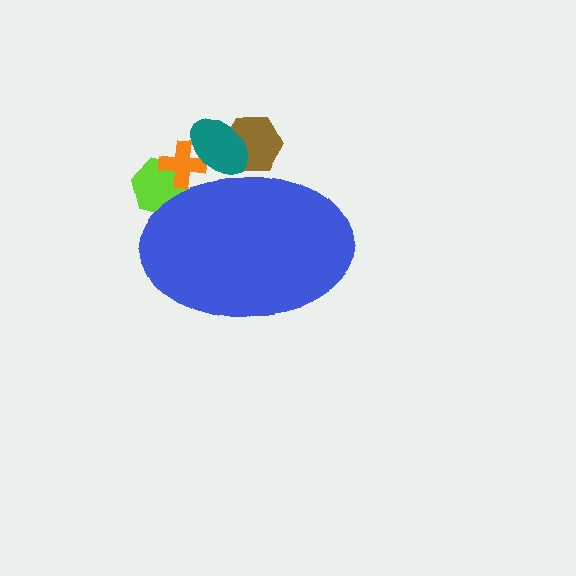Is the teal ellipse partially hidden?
Yes, the teal ellipse is partially hidden behind the blue ellipse.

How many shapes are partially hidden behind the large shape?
4 shapes are partially hidden.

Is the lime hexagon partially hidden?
Yes, the lime hexagon is partially hidden behind the blue ellipse.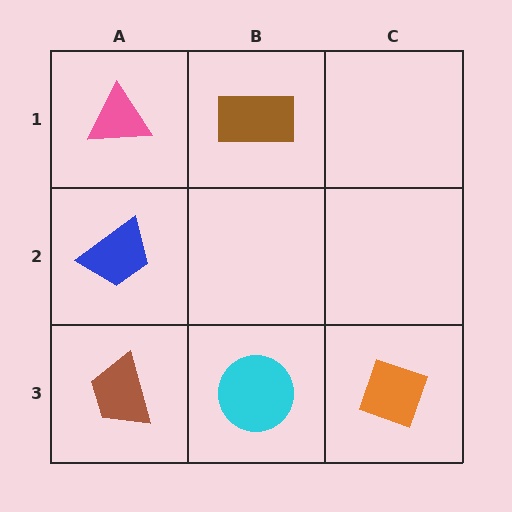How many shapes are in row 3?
3 shapes.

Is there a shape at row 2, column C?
No, that cell is empty.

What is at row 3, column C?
An orange diamond.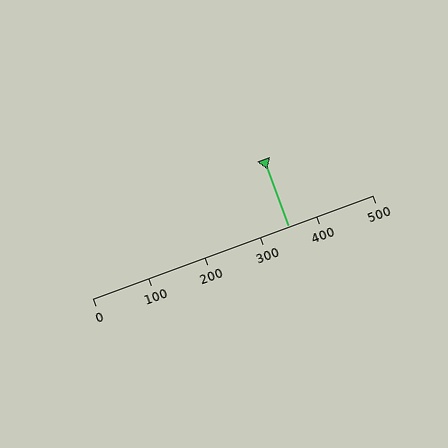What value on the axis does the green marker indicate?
The marker indicates approximately 350.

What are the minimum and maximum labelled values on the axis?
The axis runs from 0 to 500.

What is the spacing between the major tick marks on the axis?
The major ticks are spaced 100 apart.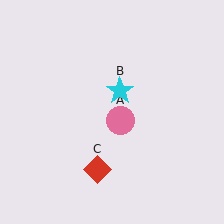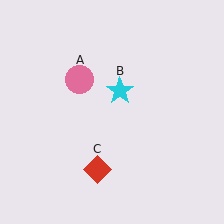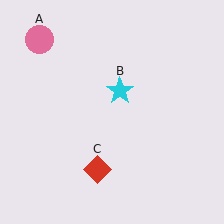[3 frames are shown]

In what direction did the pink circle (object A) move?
The pink circle (object A) moved up and to the left.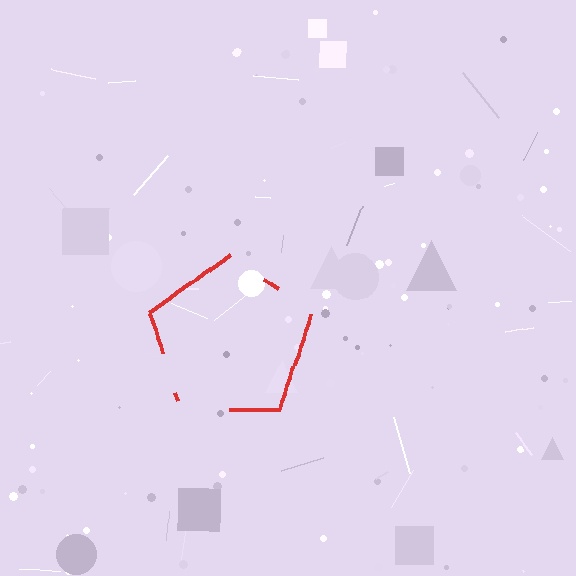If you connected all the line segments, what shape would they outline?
They would outline a pentagon.